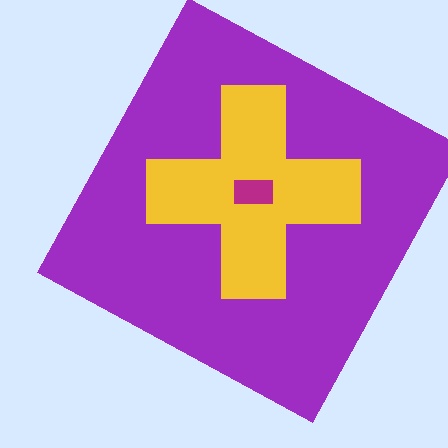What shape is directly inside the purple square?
The yellow cross.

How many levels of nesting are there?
3.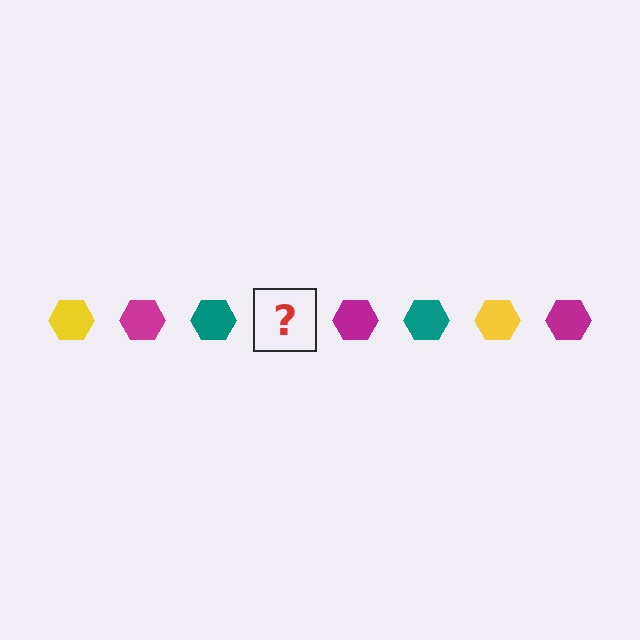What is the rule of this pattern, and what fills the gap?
The rule is that the pattern cycles through yellow, magenta, teal hexagons. The gap should be filled with a yellow hexagon.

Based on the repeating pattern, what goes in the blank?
The blank should be a yellow hexagon.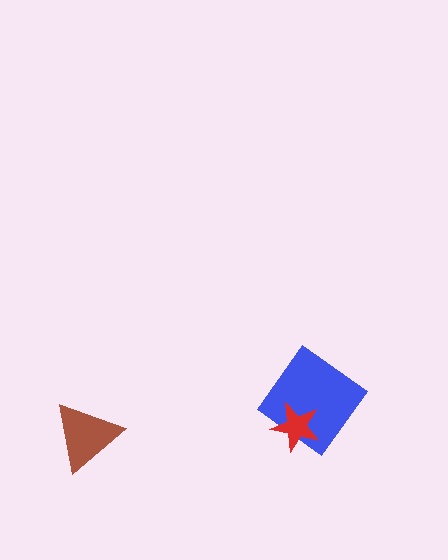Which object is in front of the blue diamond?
The red star is in front of the blue diamond.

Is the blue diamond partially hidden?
Yes, it is partially covered by another shape.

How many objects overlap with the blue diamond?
1 object overlaps with the blue diamond.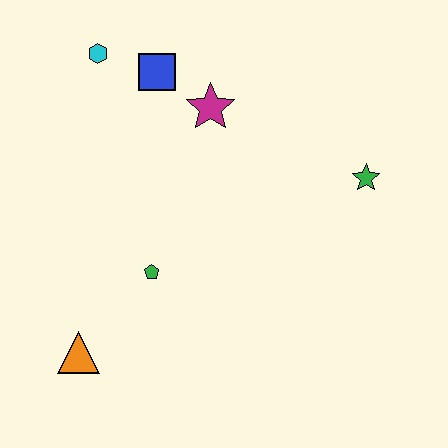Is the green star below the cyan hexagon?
Yes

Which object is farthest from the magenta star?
The orange triangle is farthest from the magenta star.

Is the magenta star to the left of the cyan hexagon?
No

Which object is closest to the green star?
The magenta star is closest to the green star.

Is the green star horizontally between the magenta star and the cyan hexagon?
No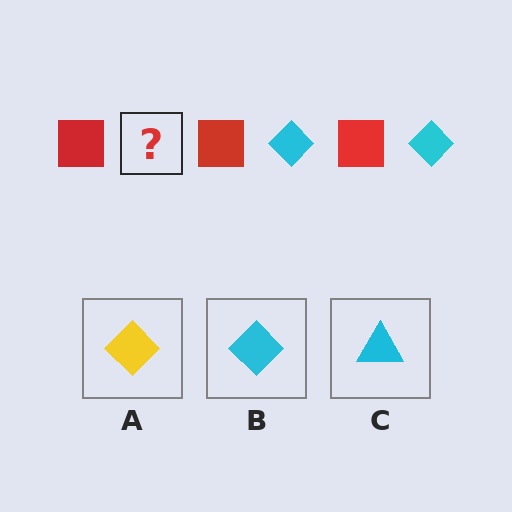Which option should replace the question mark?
Option B.